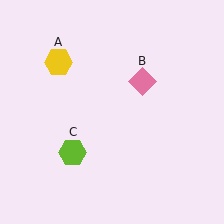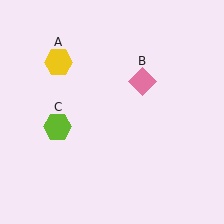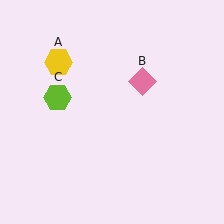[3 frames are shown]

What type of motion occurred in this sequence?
The lime hexagon (object C) rotated clockwise around the center of the scene.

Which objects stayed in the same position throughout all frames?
Yellow hexagon (object A) and pink diamond (object B) remained stationary.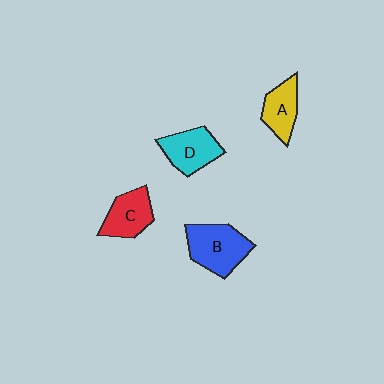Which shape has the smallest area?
Shape A (yellow).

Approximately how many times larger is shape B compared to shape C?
Approximately 1.3 times.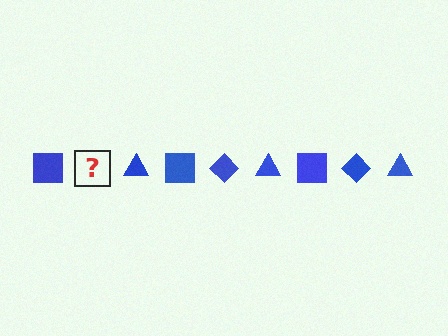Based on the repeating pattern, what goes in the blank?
The blank should be a blue diamond.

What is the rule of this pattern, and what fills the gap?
The rule is that the pattern cycles through square, diamond, triangle shapes in blue. The gap should be filled with a blue diamond.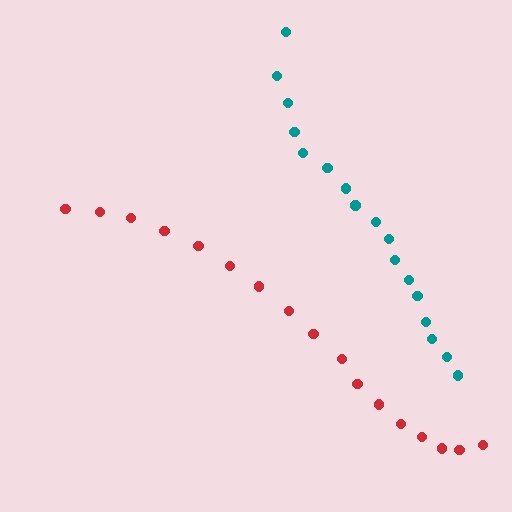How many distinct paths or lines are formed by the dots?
There are 2 distinct paths.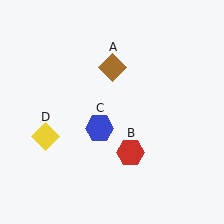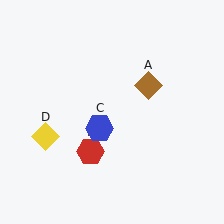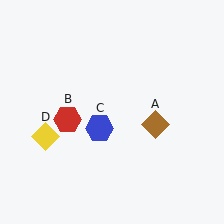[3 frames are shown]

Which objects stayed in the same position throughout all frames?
Blue hexagon (object C) and yellow diamond (object D) remained stationary.